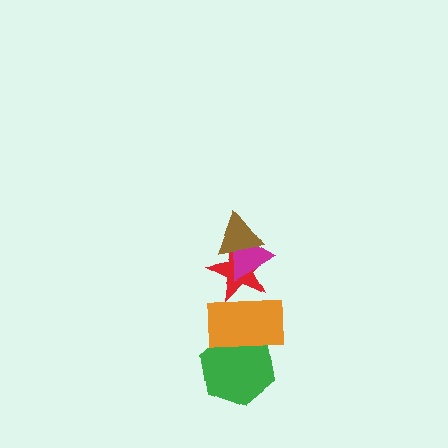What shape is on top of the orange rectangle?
The red star is on top of the orange rectangle.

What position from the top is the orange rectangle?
The orange rectangle is 4th from the top.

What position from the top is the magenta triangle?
The magenta triangle is 2nd from the top.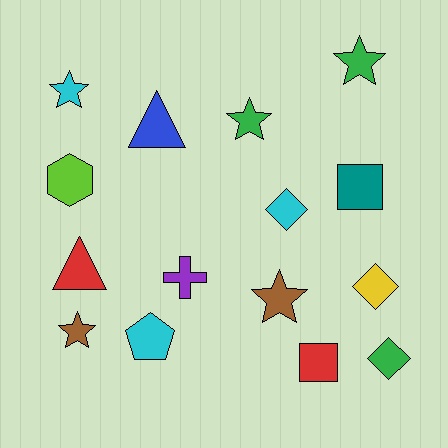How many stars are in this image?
There are 5 stars.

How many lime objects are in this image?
There is 1 lime object.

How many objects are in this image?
There are 15 objects.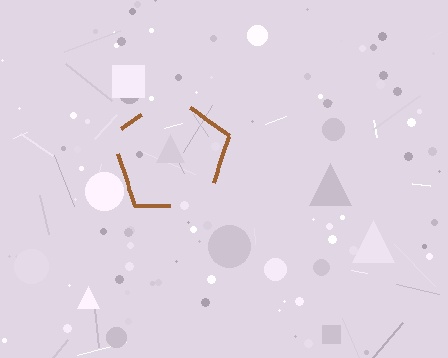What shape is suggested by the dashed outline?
The dashed outline suggests a pentagon.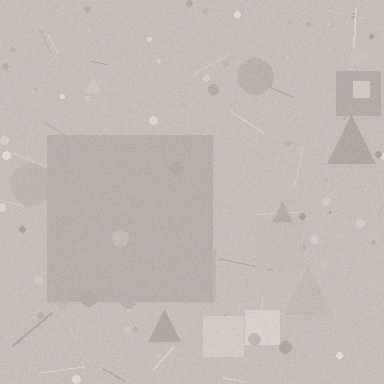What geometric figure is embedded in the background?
A square is embedded in the background.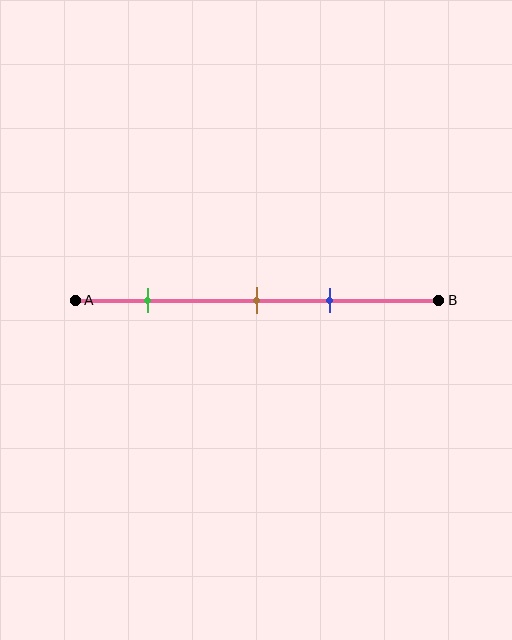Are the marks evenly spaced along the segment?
No, the marks are not evenly spaced.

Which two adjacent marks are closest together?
The brown and blue marks are the closest adjacent pair.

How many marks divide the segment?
There are 3 marks dividing the segment.